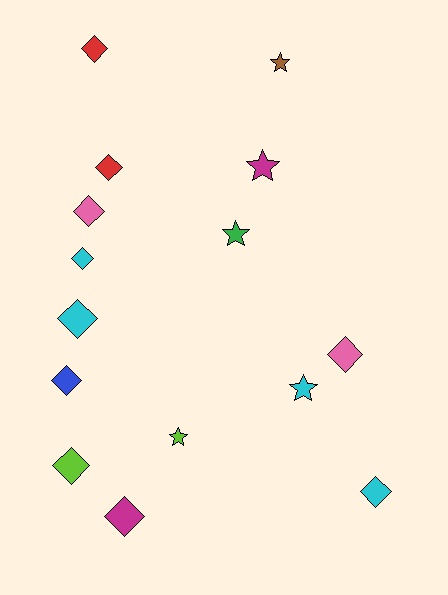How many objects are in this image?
There are 15 objects.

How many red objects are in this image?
There are 2 red objects.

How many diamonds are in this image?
There are 10 diamonds.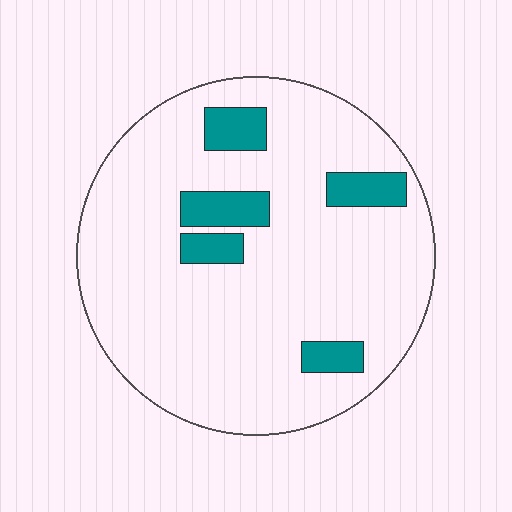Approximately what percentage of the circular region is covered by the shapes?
Approximately 15%.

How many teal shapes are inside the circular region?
5.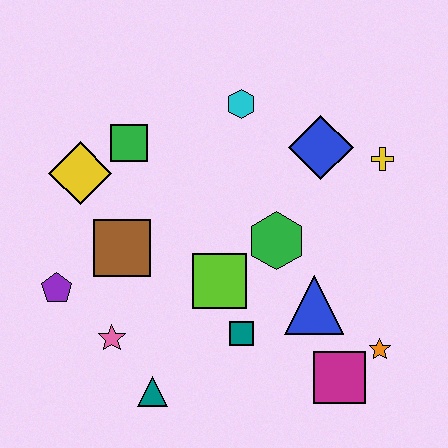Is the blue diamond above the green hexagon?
Yes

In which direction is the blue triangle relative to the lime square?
The blue triangle is to the right of the lime square.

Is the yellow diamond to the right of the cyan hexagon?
No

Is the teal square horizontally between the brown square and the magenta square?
Yes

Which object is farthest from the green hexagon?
The purple pentagon is farthest from the green hexagon.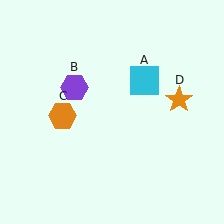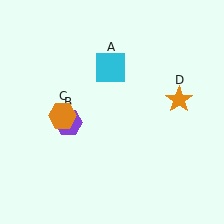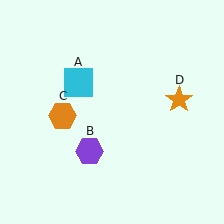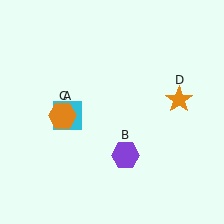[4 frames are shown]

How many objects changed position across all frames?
2 objects changed position: cyan square (object A), purple hexagon (object B).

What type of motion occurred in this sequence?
The cyan square (object A), purple hexagon (object B) rotated counterclockwise around the center of the scene.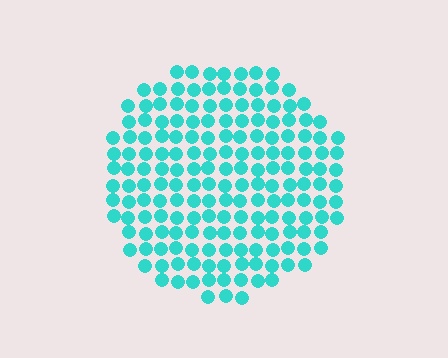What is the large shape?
The large shape is a circle.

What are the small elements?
The small elements are circles.